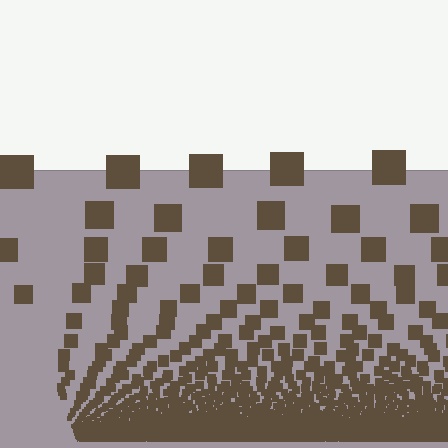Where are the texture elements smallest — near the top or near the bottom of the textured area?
Near the bottom.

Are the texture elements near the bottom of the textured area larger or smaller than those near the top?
Smaller. The gradient is inverted — elements near the bottom are smaller and denser.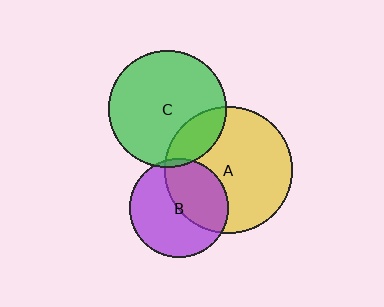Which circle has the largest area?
Circle A (yellow).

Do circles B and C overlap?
Yes.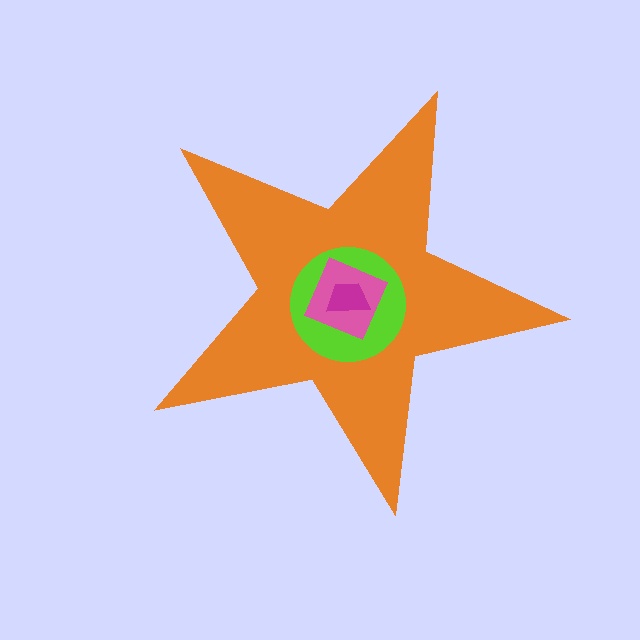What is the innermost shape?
The magenta trapezoid.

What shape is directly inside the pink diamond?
The magenta trapezoid.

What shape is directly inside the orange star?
The lime circle.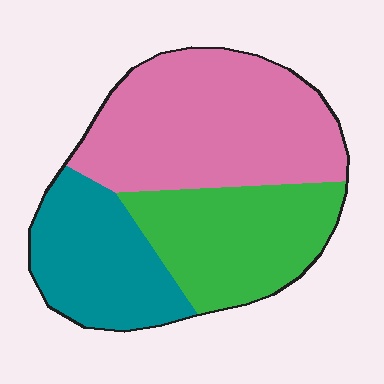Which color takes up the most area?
Pink, at roughly 45%.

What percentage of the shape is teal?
Teal takes up about one quarter (1/4) of the shape.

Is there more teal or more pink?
Pink.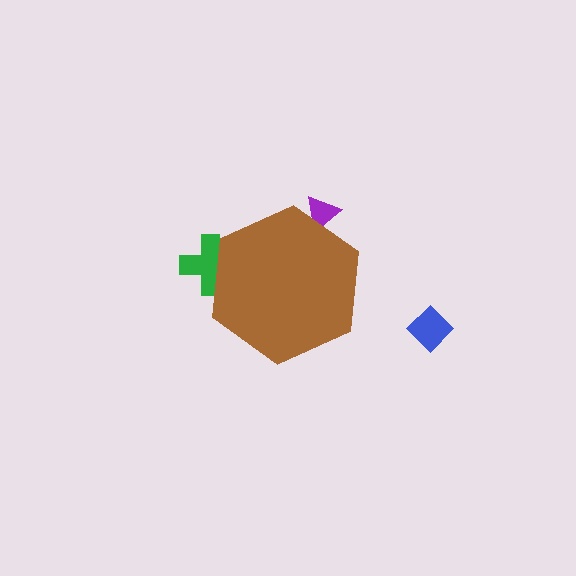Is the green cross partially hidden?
Yes, the green cross is partially hidden behind the brown hexagon.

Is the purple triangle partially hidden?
Yes, the purple triangle is partially hidden behind the brown hexagon.